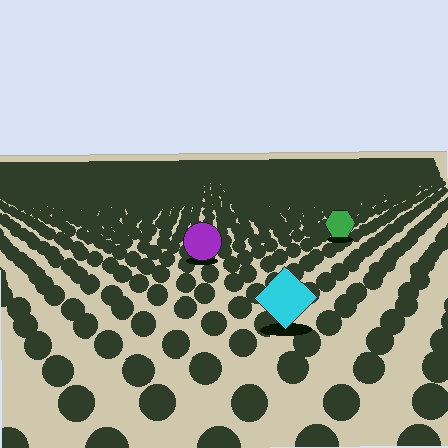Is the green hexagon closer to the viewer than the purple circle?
No. The purple circle is closer — you can tell from the texture gradient: the ground texture is coarser near it.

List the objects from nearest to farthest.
From nearest to farthest: the cyan diamond, the purple circle, the green hexagon.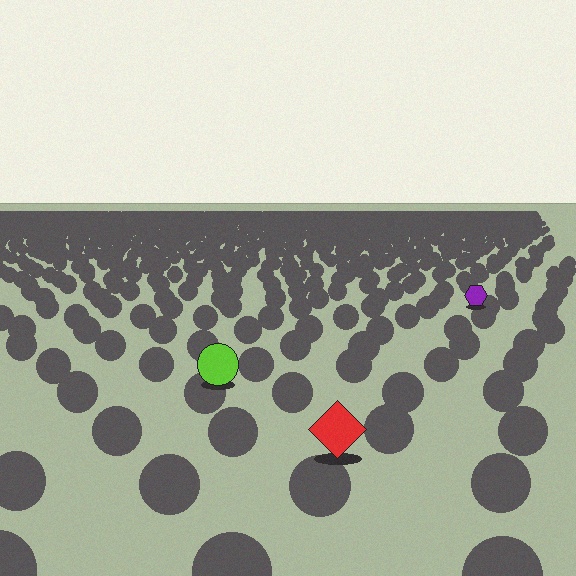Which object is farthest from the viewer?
The purple hexagon is farthest from the viewer. It appears smaller and the ground texture around it is denser.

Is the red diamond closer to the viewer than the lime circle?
Yes. The red diamond is closer — you can tell from the texture gradient: the ground texture is coarser near it.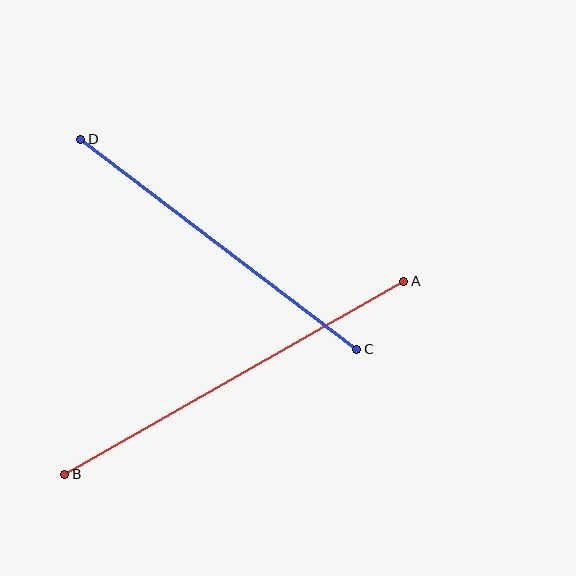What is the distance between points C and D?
The distance is approximately 347 pixels.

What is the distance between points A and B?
The distance is approximately 390 pixels.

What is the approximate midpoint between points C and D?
The midpoint is at approximately (219, 244) pixels.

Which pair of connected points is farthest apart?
Points A and B are farthest apart.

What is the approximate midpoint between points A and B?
The midpoint is at approximately (234, 378) pixels.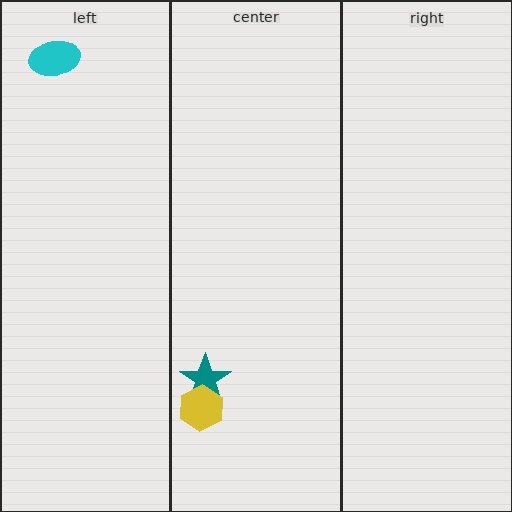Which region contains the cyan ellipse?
The left region.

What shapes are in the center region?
The teal star, the yellow hexagon.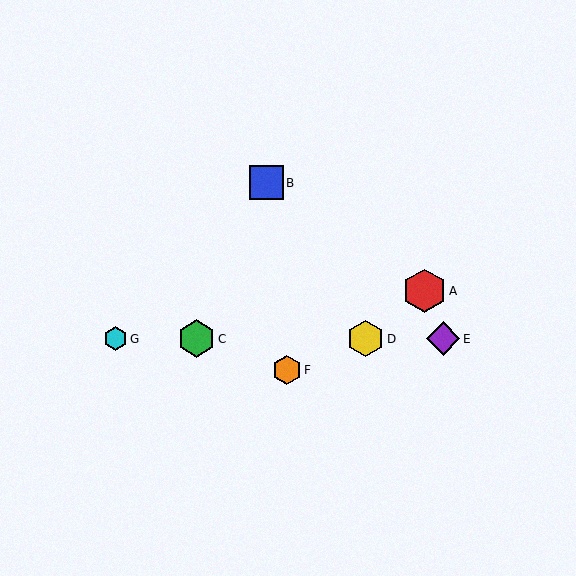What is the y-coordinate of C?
Object C is at y≈339.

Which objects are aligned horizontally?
Objects C, D, E, G are aligned horizontally.